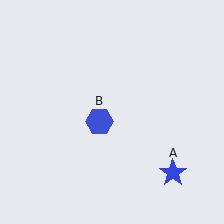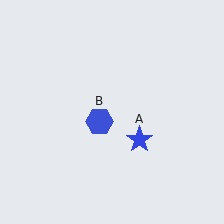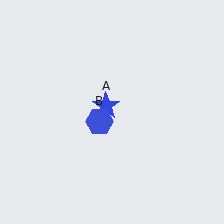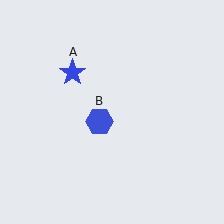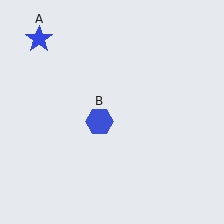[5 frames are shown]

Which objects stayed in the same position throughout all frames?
Blue hexagon (object B) remained stationary.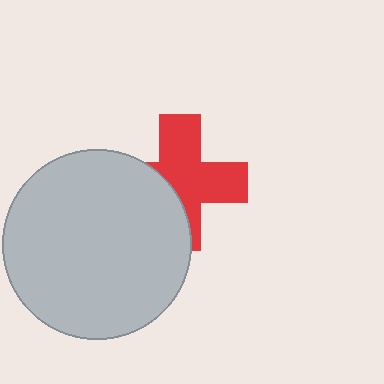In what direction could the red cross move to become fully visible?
The red cross could move right. That would shift it out from behind the light gray circle entirely.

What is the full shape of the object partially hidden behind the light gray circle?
The partially hidden object is a red cross.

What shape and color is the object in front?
The object in front is a light gray circle.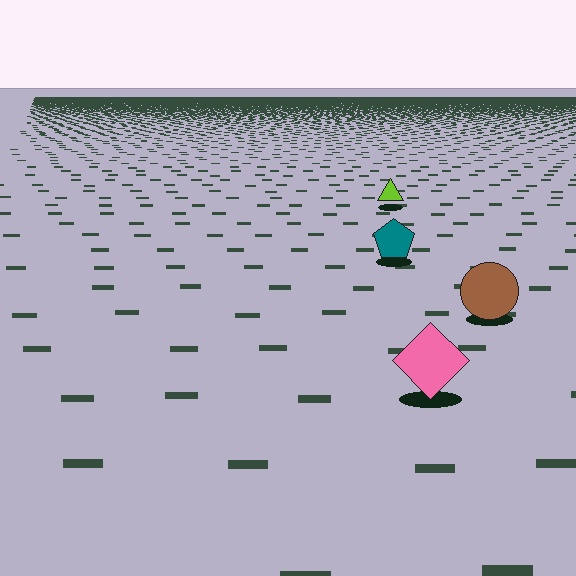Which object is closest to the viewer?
The pink diamond is closest. The texture marks near it are larger and more spread out.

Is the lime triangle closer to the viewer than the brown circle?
No. The brown circle is closer — you can tell from the texture gradient: the ground texture is coarser near it.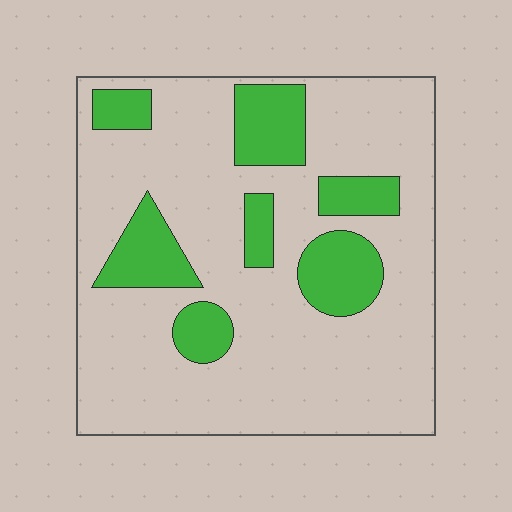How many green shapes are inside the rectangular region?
7.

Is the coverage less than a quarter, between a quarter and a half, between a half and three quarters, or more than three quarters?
Less than a quarter.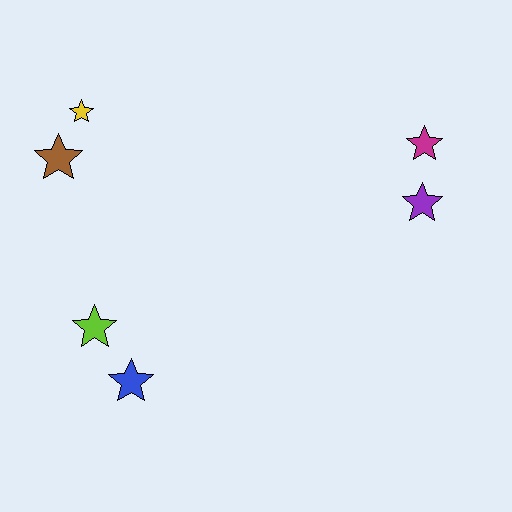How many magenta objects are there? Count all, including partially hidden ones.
There is 1 magenta object.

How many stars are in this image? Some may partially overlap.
There are 6 stars.